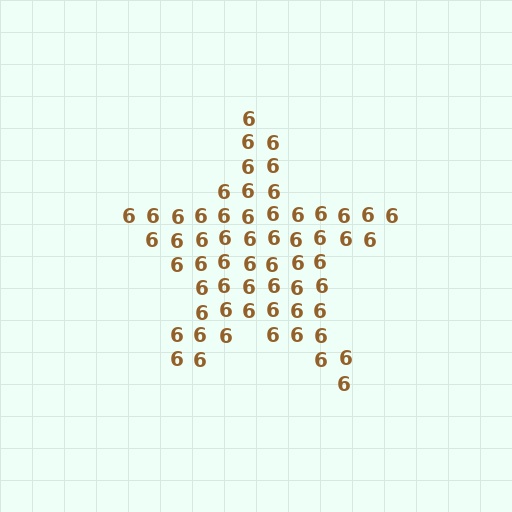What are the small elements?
The small elements are digit 6's.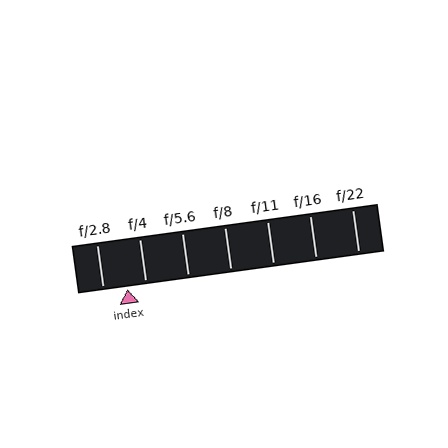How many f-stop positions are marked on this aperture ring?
There are 7 f-stop positions marked.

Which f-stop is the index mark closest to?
The index mark is closest to f/4.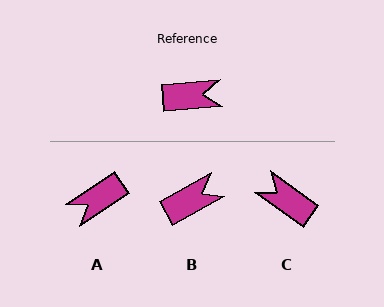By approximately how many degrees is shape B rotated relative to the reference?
Approximately 24 degrees counter-clockwise.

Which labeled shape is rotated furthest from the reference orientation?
A, about 151 degrees away.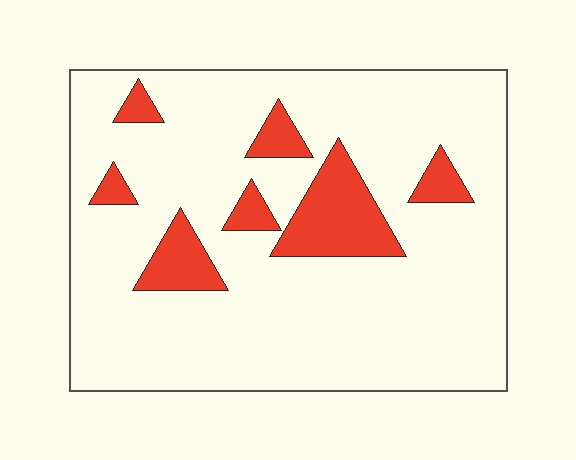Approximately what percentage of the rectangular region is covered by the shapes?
Approximately 15%.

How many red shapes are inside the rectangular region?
7.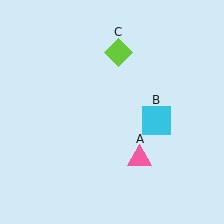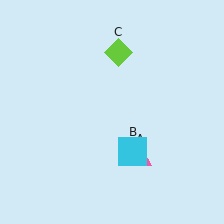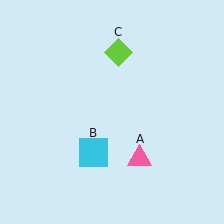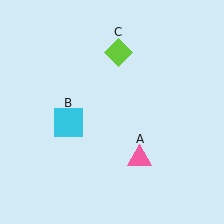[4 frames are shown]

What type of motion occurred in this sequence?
The cyan square (object B) rotated clockwise around the center of the scene.